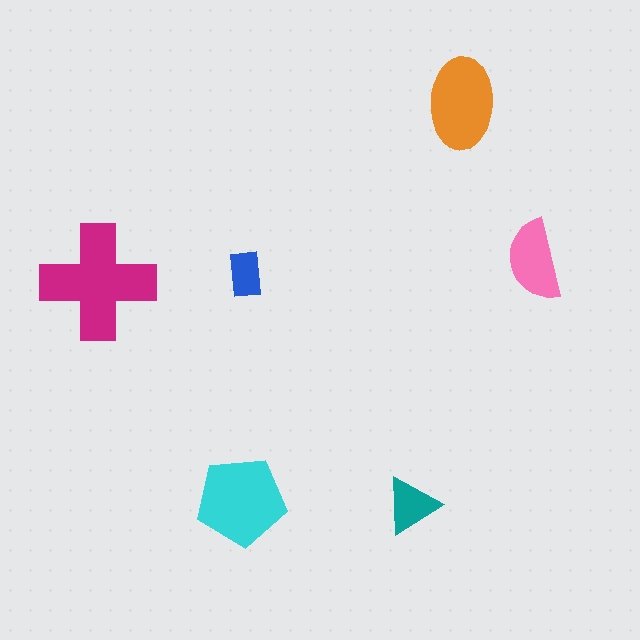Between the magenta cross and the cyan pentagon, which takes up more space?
The magenta cross.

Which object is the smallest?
The blue rectangle.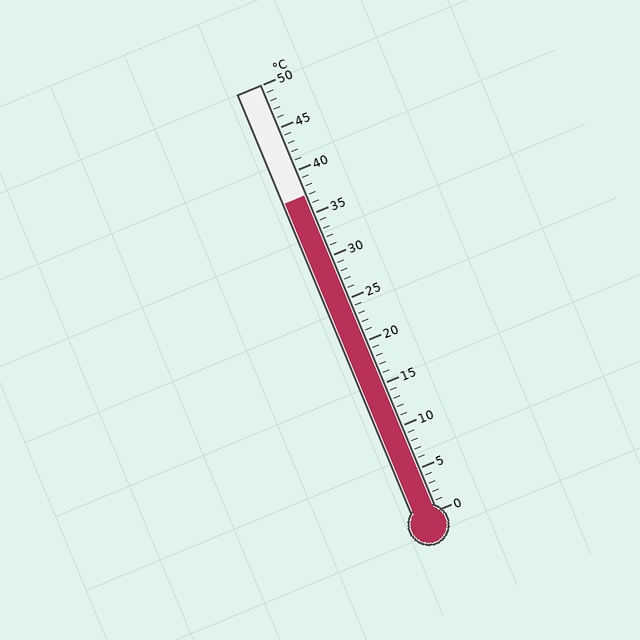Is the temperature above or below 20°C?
The temperature is above 20°C.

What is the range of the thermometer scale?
The thermometer scale ranges from 0°C to 50°C.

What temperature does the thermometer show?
The thermometer shows approximately 37°C.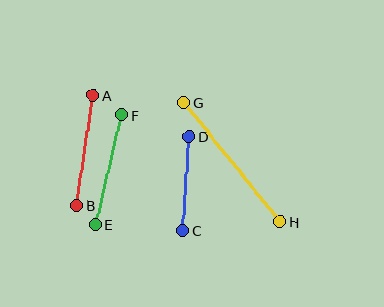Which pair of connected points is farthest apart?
Points G and H are farthest apart.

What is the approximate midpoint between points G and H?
The midpoint is at approximately (232, 162) pixels.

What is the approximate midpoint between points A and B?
The midpoint is at approximately (85, 150) pixels.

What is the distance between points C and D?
The distance is approximately 94 pixels.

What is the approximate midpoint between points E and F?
The midpoint is at approximately (109, 170) pixels.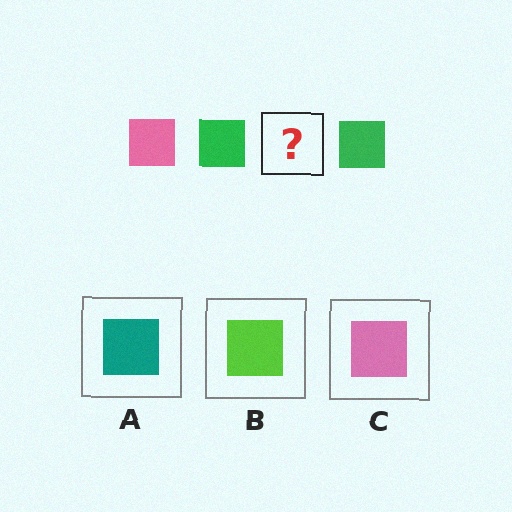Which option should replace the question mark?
Option C.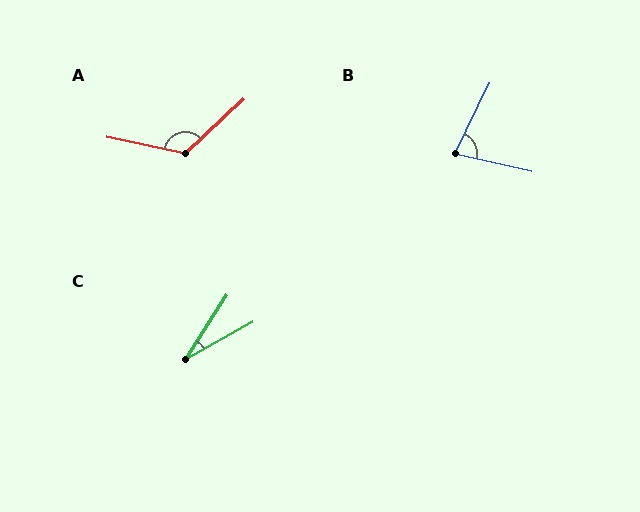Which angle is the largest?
A, at approximately 125 degrees.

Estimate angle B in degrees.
Approximately 77 degrees.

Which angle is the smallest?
C, at approximately 28 degrees.